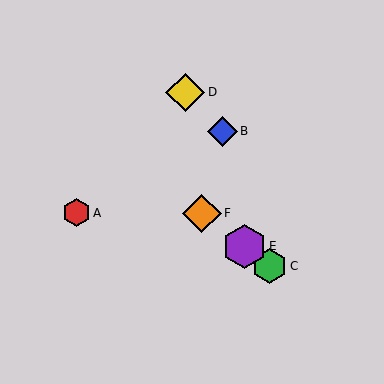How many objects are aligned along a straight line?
3 objects (C, E, F) are aligned along a straight line.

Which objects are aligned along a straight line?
Objects C, E, F are aligned along a straight line.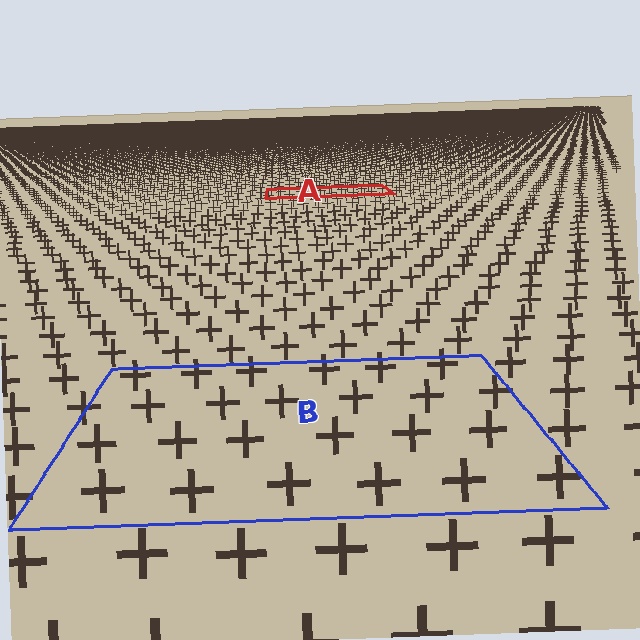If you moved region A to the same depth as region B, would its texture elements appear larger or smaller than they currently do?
They would appear larger. At a closer depth, the same texture elements are projected at a bigger on-screen size.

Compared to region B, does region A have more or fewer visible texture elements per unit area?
Region A has more texture elements per unit area — they are packed more densely because it is farther away.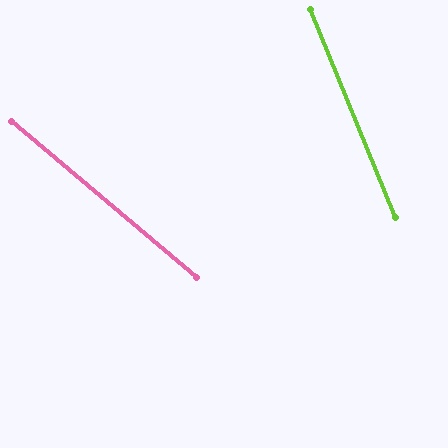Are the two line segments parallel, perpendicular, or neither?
Neither parallel nor perpendicular — they differ by about 28°.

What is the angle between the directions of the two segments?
Approximately 28 degrees.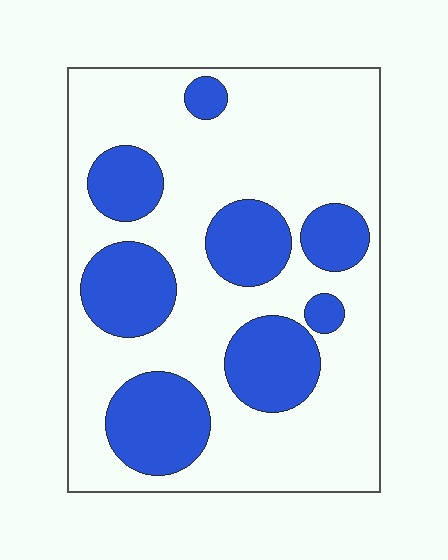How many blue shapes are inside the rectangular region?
8.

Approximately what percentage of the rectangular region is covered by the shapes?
Approximately 30%.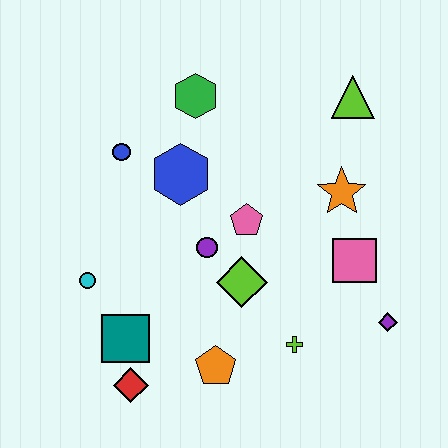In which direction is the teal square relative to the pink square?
The teal square is to the left of the pink square.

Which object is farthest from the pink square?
The cyan circle is farthest from the pink square.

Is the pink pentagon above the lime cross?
Yes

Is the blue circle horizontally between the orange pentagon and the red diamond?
No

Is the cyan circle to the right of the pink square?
No